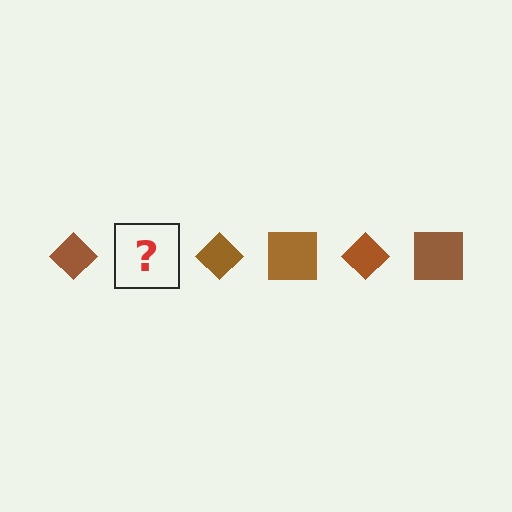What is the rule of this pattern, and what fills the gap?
The rule is that the pattern cycles through diamond, square shapes in brown. The gap should be filled with a brown square.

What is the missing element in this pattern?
The missing element is a brown square.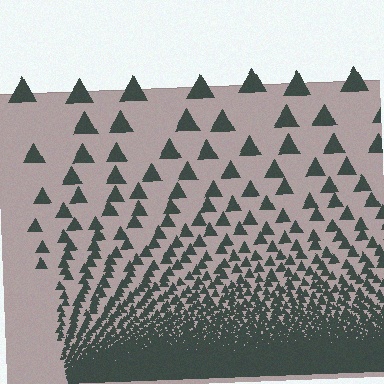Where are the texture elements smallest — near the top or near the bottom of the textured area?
Near the bottom.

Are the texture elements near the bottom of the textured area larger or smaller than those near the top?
Smaller. The gradient is inverted — elements near the bottom are smaller and denser.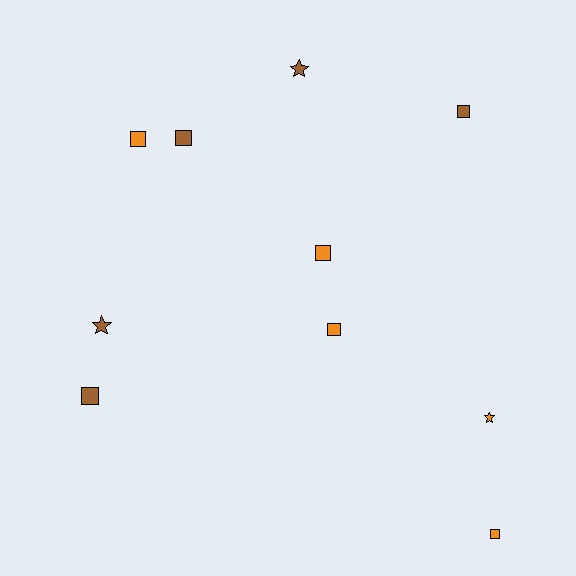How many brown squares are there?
There are 3 brown squares.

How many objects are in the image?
There are 10 objects.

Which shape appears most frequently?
Square, with 7 objects.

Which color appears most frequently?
Orange, with 5 objects.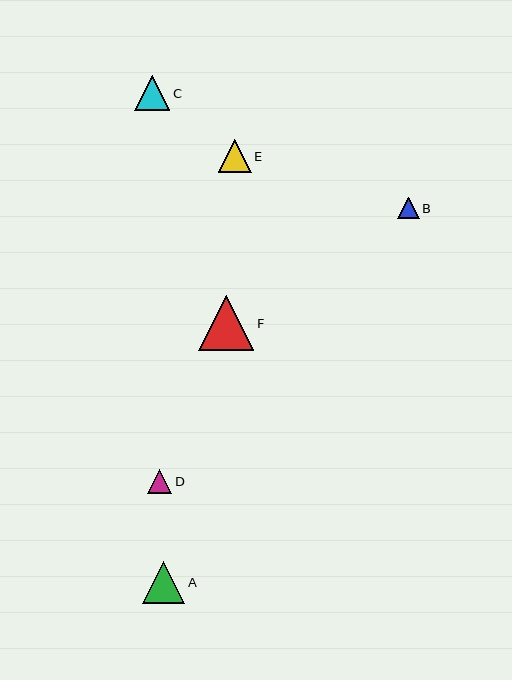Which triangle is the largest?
Triangle F is the largest with a size of approximately 55 pixels.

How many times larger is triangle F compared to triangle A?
Triangle F is approximately 1.3 times the size of triangle A.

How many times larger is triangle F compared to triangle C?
Triangle F is approximately 1.6 times the size of triangle C.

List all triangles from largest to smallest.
From largest to smallest: F, A, C, E, D, B.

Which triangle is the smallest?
Triangle B is the smallest with a size of approximately 22 pixels.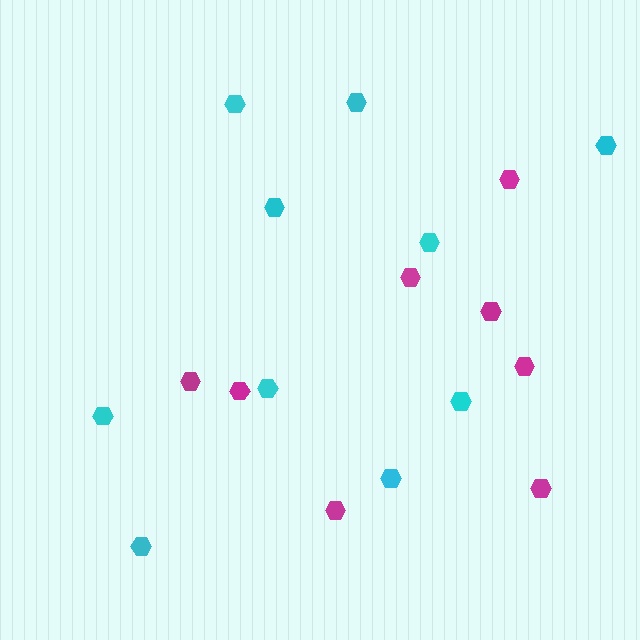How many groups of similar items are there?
There are 2 groups: one group of cyan hexagons (10) and one group of magenta hexagons (8).